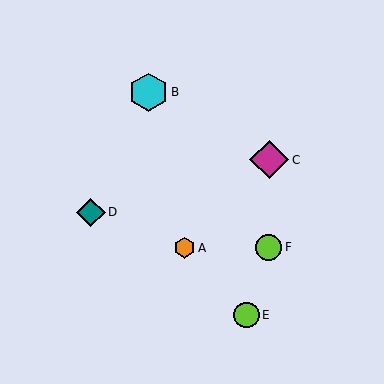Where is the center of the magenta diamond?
The center of the magenta diamond is at (269, 160).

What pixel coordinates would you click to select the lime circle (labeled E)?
Click at (246, 315) to select the lime circle E.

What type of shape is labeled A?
Shape A is an orange hexagon.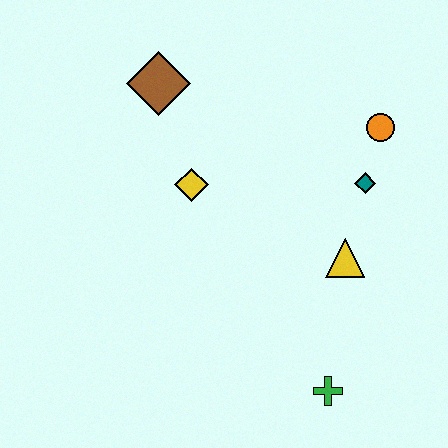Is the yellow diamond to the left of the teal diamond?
Yes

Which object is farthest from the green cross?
The brown diamond is farthest from the green cross.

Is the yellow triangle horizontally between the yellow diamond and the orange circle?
Yes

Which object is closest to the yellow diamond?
The brown diamond is closest to the yellow diamond.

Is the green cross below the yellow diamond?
Yes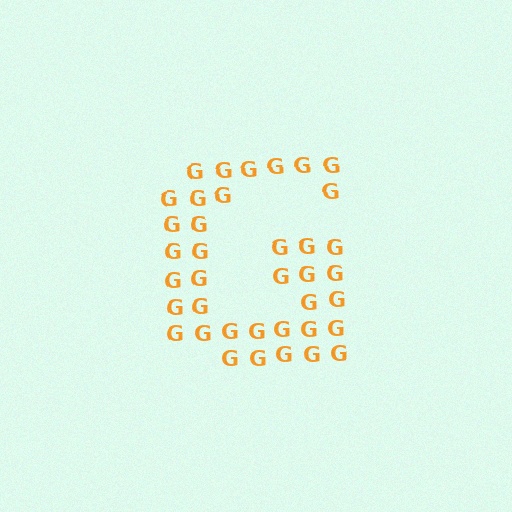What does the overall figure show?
The overall figure shows the letter G.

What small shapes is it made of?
It is made of small letter G's.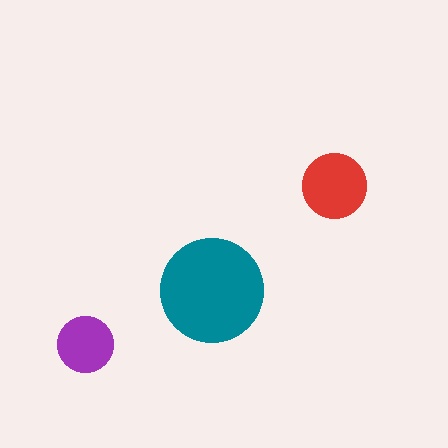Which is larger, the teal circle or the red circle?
The teal one.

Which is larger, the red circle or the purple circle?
The red one.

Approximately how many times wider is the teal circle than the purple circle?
About 2 times wider.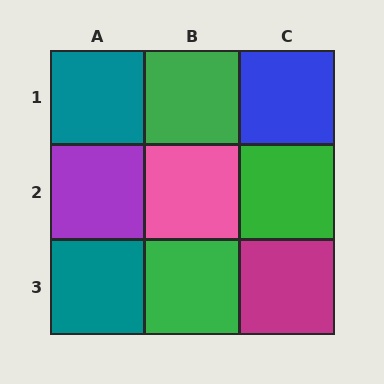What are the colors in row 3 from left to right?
Teal, green, magenta.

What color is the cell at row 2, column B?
Pink.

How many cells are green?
3 cells are green.